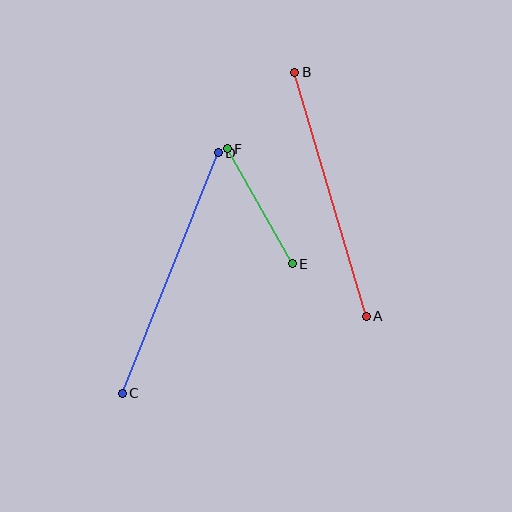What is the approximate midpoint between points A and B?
The midpoint is at approximately (330, 194) pixels.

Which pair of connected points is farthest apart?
Points C and D are farthest apart.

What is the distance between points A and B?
The distance is approximately 254 pixels.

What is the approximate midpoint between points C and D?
The midpoint is at approximately (170, 273) pixels.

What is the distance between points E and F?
The distance is approximately 132 pixels.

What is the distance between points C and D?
The distance is approximately 259 pixels.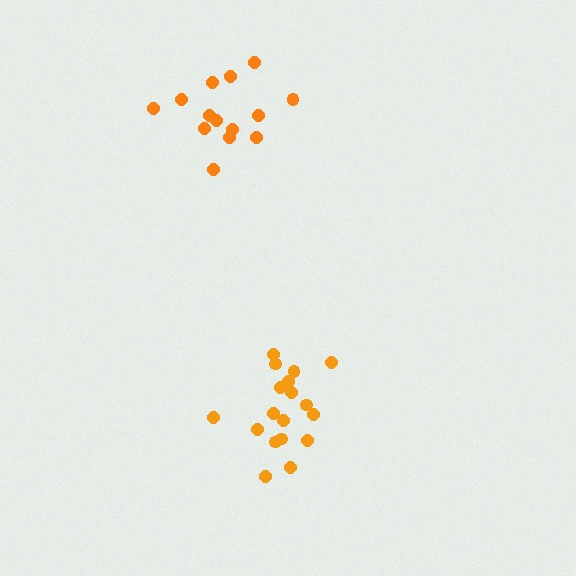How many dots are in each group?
Group 1: 18 dots, Group 2: 14 dots (32 total).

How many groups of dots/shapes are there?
There are 2 groups.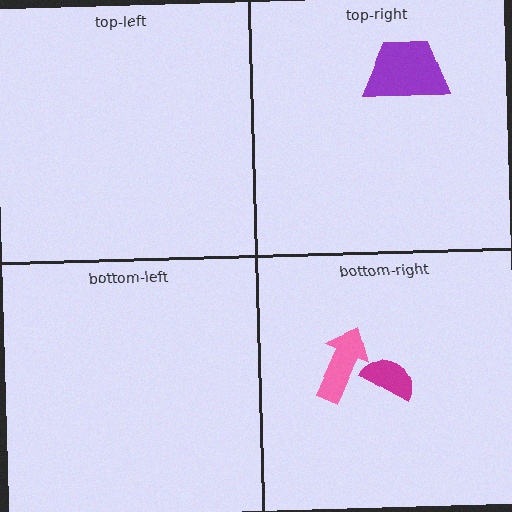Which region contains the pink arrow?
The bottom-right region.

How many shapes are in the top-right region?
1.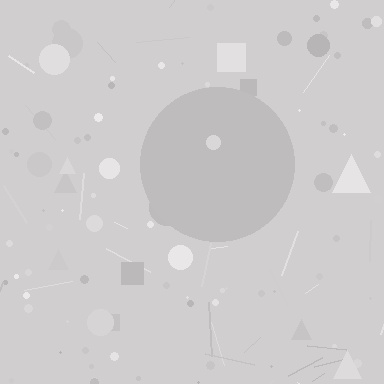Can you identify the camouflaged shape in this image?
The camouflaged shape is a circle.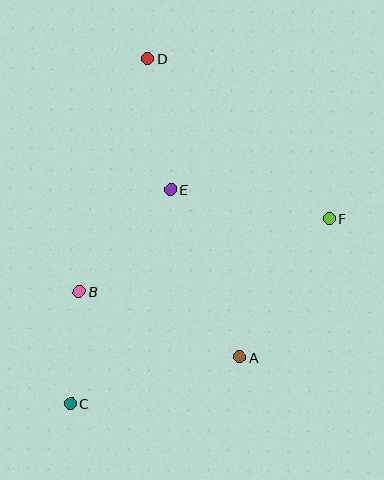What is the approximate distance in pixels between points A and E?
The distance between A and E is approximately 181 pixels.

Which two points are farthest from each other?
Points C and D are farthest from each other.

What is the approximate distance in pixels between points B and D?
The distance between B and D is approximately 243 pixels.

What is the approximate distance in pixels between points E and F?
The distance between E and F is approximately 161 pixels.